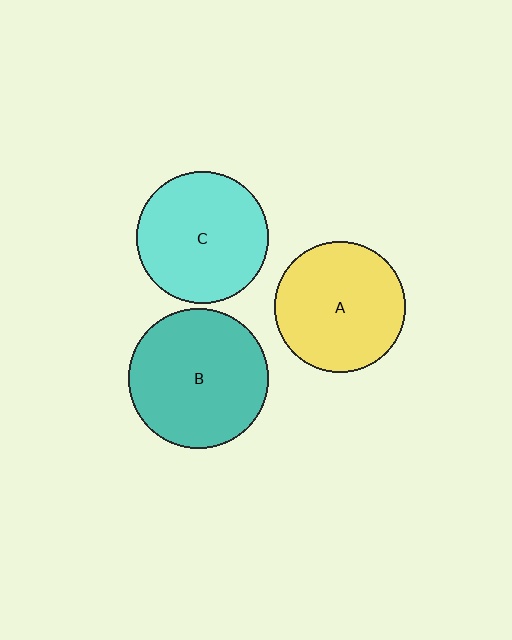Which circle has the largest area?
Circle B (teal).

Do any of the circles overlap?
No, none of the circles overlap.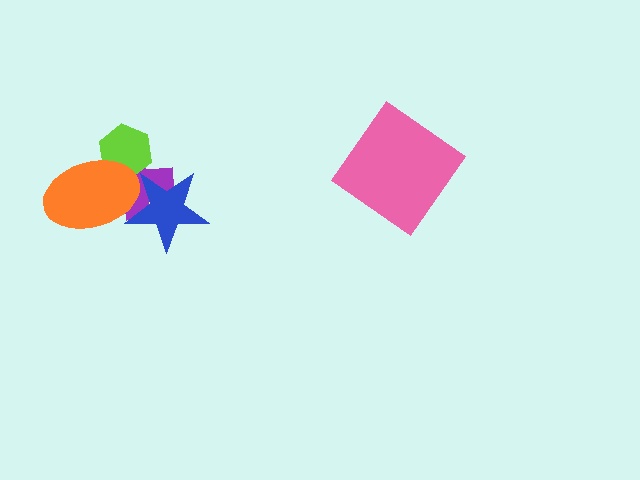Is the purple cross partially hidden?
Yes, it is partially covered by another shape.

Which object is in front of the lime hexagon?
The orange ellipse is in front of the lime hexagon.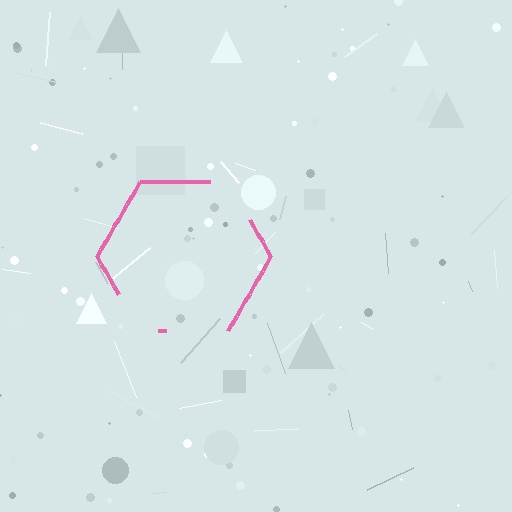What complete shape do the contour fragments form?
The contour fragments form a hexagon.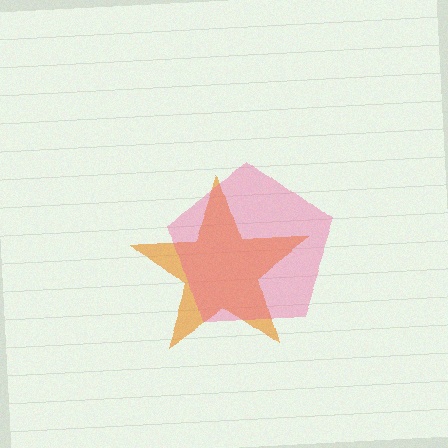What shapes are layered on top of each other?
The layered shapes are: an orange star, a pink pentagon.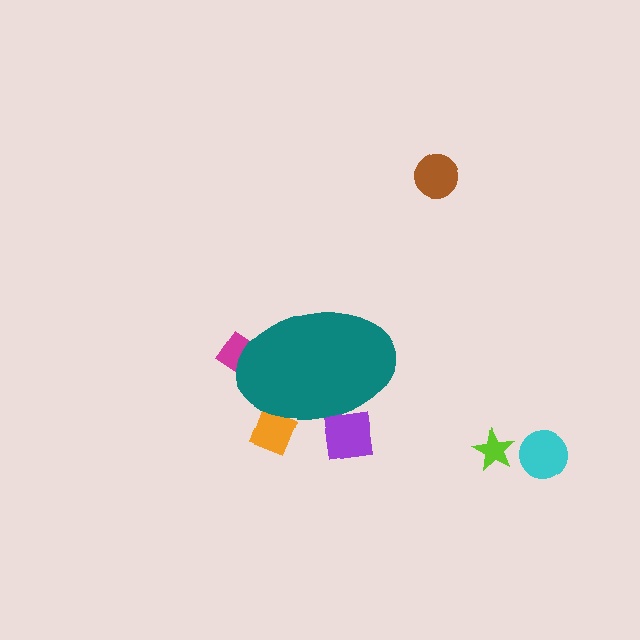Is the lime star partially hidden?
No, the lime star is fully visible.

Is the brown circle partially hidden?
No, the brown circle is fully visible.